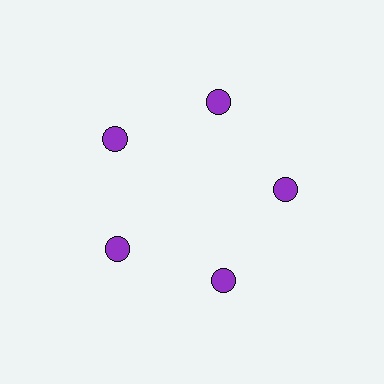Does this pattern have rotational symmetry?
Yes, this pattern has 5-fold rotational symmetry. It looks the same after rotating 72 degrees around the center.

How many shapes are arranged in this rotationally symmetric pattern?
There are 5 shapes, arranged in 5 groups of 1.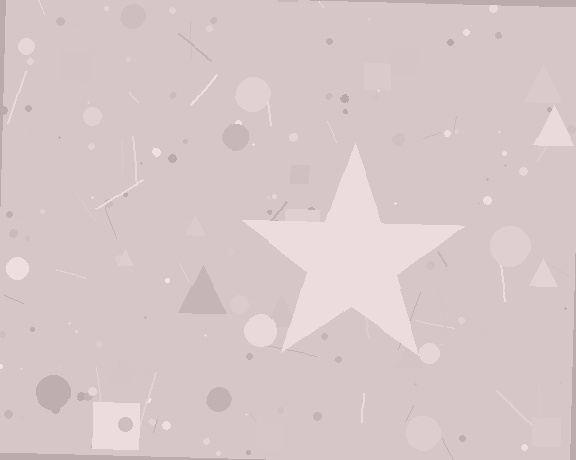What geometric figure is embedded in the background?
A star is embedded in the background.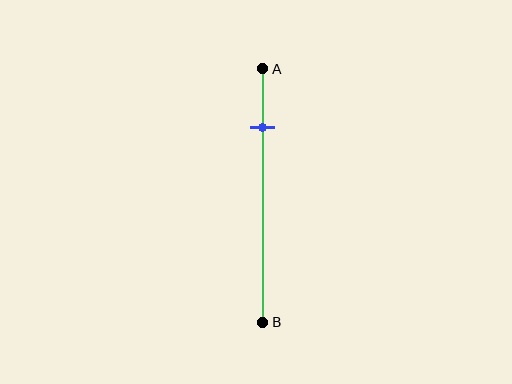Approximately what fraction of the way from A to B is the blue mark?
The blue mark is approximately 25% of the way from A to B.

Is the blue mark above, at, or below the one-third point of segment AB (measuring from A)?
The blue mark is above the one-third point of segment AB.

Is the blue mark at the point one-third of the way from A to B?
No, the mark is at about 25% from A, not at the 33% one-third point.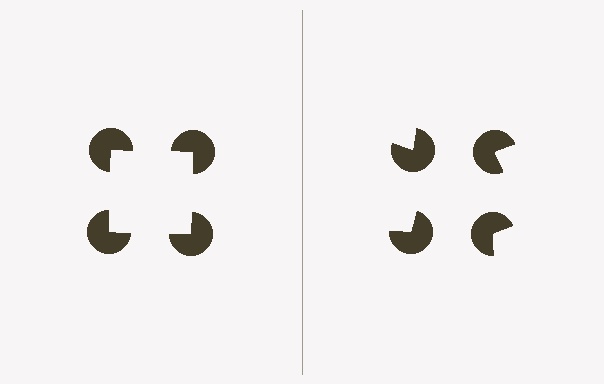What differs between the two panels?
The pac-man discs are positioned identically on both sides; only the wedge orientations differ. On the left they align to a square; on the right they are misaligned.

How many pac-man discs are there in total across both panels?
8 — 4 on each side.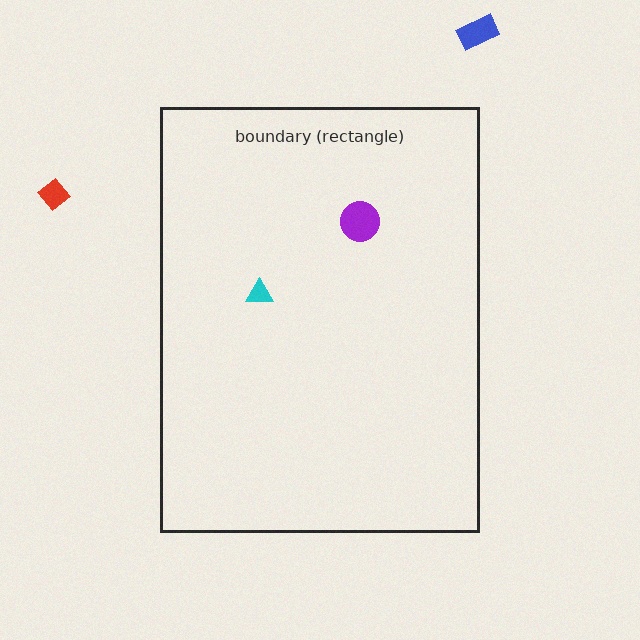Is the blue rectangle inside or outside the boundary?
Outside.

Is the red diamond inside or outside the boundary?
Outside.